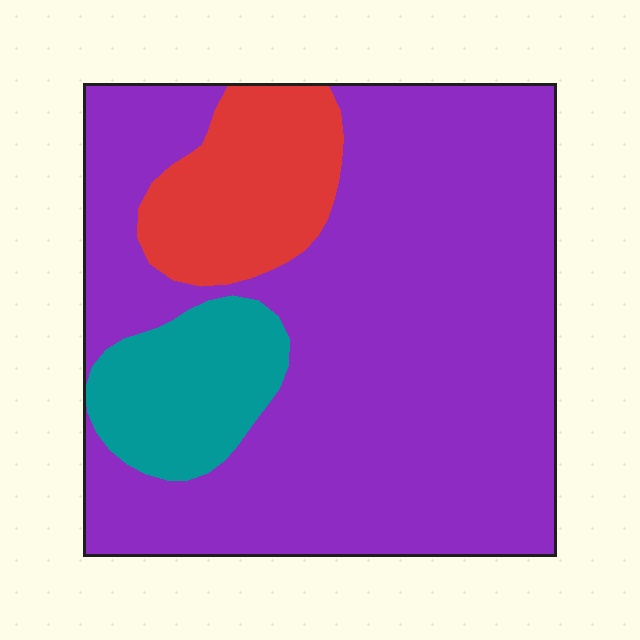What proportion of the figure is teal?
Teal takes up less than a quarter of the figure.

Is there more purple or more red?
Purple.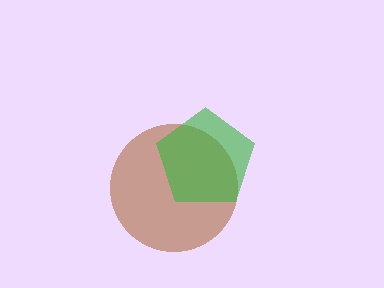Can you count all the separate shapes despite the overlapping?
Yes, there are 2 separate shapes.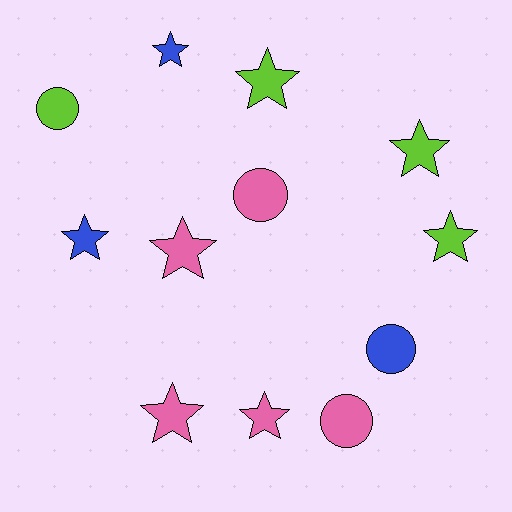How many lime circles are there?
There is 1 lime circle.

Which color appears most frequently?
Pink, with 5 objects.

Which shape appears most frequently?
Star, with 8 objects.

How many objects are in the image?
There are 12 objects.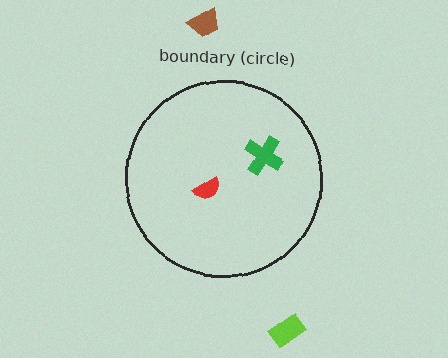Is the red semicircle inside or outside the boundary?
Inside.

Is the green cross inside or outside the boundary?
Inside.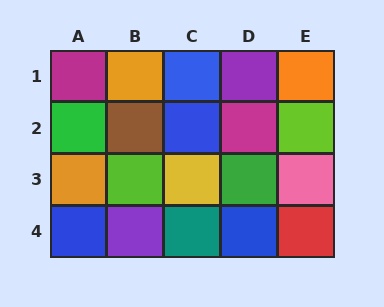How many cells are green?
2 cells are green.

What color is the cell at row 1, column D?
Purple.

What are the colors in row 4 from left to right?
Blue, purple, teal, blue, red.